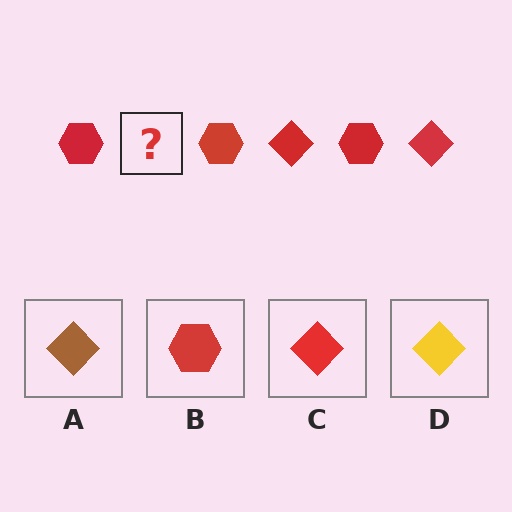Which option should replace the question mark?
Option C.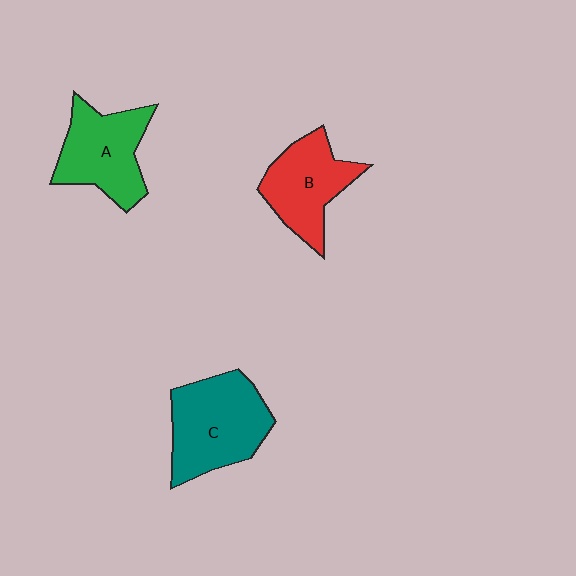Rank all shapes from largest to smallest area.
From largest to smallest: C (teal), A (green), B (red).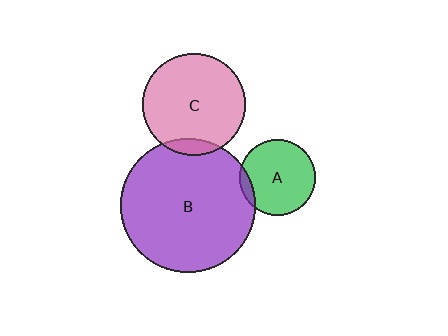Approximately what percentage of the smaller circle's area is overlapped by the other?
Approximately 10%.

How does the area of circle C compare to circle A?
Approximately 1.8 times.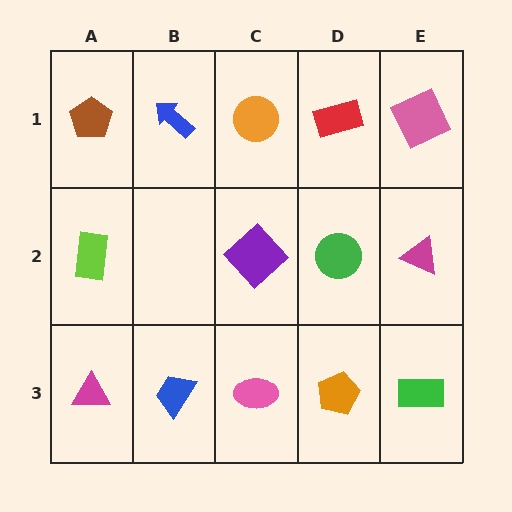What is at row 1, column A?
A brown pentagon.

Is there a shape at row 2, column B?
No, that cell is empty.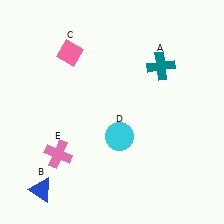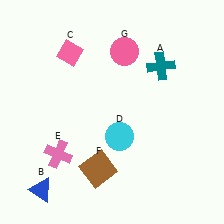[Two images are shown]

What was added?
A brown square (F), a pink circle (G) were added in Image 2.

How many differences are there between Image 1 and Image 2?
There are 2 differences between the two images.